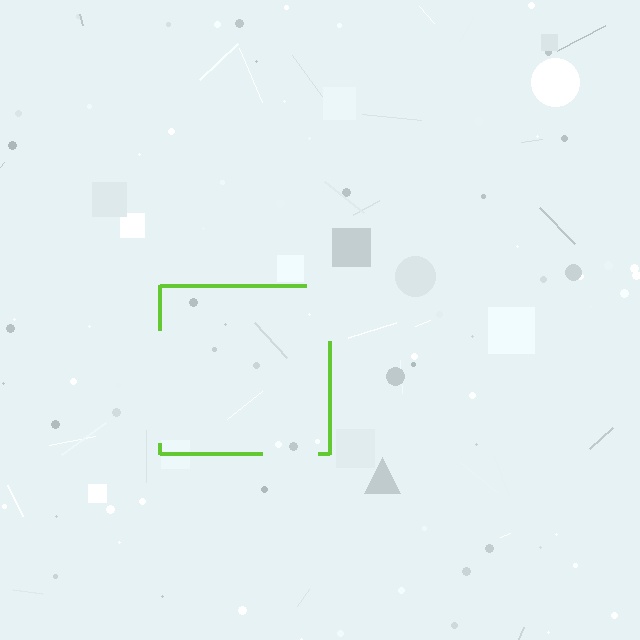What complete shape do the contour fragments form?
The contour fragments form a square.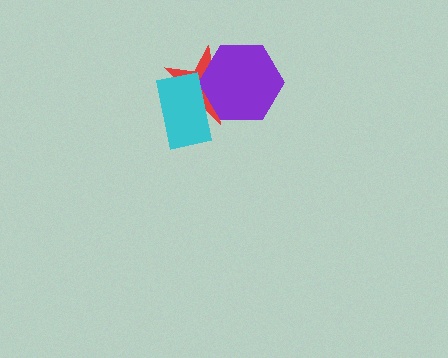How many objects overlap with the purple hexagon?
2 objects overlap with the purple hexagon.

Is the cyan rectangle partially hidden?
No, no other shape covers it.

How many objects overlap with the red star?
2 objects overlap with the red star.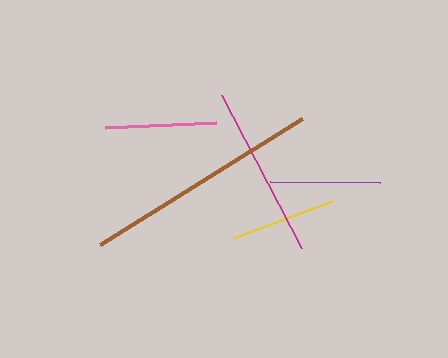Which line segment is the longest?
The brown line is the longest at approximately 238 pixels.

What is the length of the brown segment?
The brown segment is approximately 238 pixels long.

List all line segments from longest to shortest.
From longest to shortest: brown, magenta, pink, purple, yellow.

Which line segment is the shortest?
The yellow line is the shortest at approximately 106 pixels.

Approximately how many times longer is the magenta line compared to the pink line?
The magenta line is approximately 1.5 times the length of the pink line.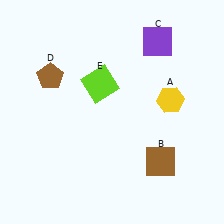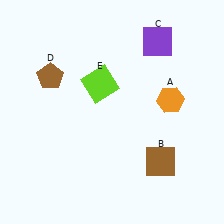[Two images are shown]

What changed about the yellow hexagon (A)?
In Image 1, A is yellow. In Image 2, it changed to orange.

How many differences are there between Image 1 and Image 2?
There is 1 difference between the two images.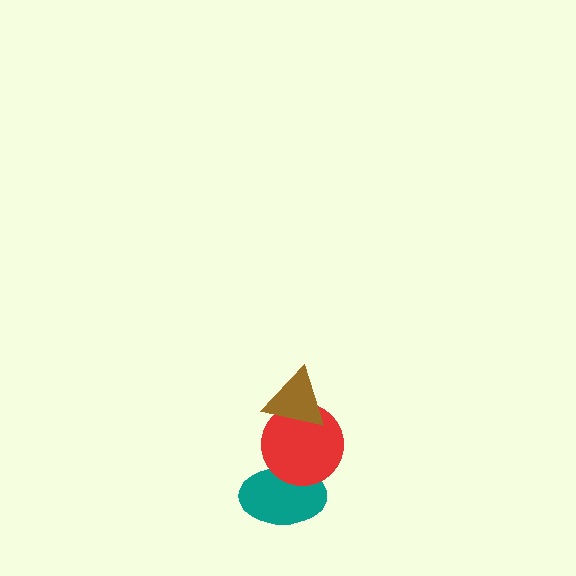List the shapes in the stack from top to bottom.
From top to bottom: the brown triangle, the red circle, the teal ellipse.